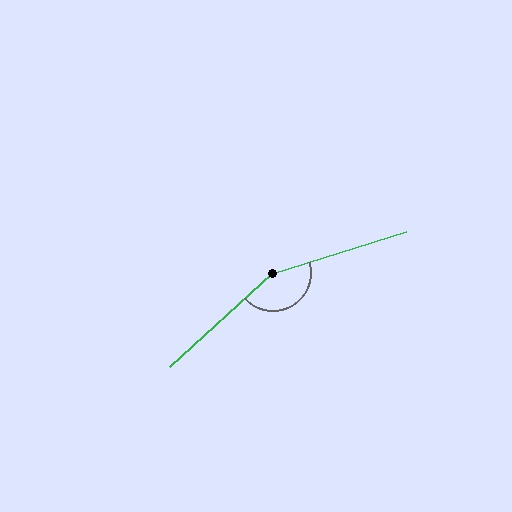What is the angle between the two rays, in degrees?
Approximately 155 degrees.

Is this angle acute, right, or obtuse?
It is obtuse.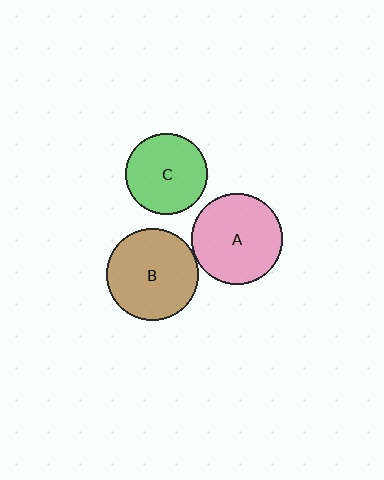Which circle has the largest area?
Circle B (brown).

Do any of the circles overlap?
No, none of the circles overlap.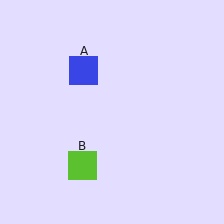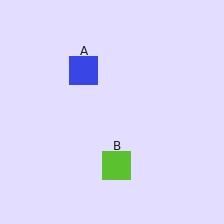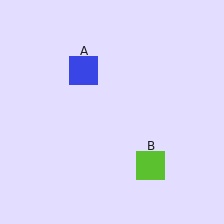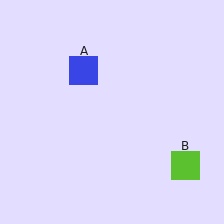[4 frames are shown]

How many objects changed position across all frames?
1 object changed position: lime square (object B).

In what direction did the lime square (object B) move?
The lime square (object B) moved right.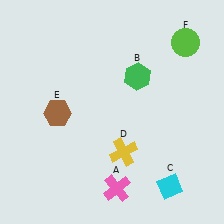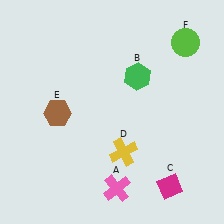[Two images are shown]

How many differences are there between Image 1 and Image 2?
There is 1 difference between the two images.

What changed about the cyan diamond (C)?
In Image 1, C is cyan. In Image 2, it changed to magenta.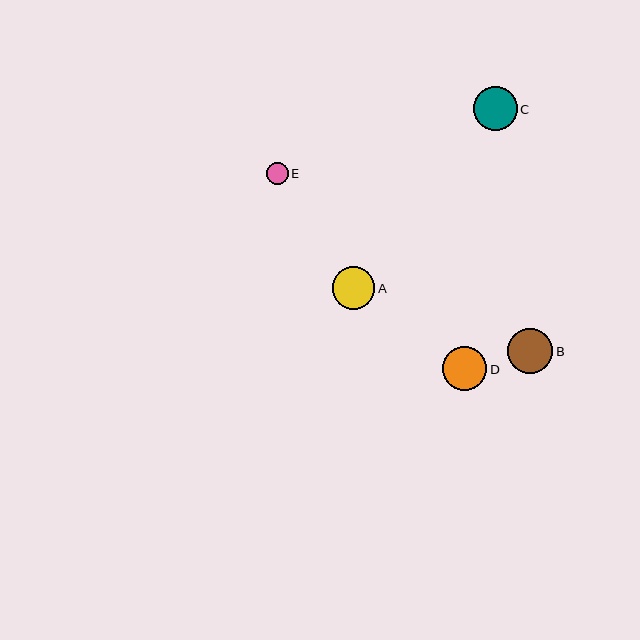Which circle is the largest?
Circle B is the largest with a size of approximately 45 pixels.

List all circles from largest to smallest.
From largest to smallest: B, D, C, A, E.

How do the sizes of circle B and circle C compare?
Circle B and circle C are approximately the same size.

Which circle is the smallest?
Circle E is the smallest with a size of approximately 22 pixels.